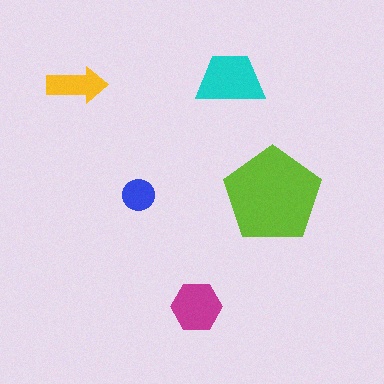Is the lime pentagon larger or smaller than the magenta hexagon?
Larger.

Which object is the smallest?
The blue circle.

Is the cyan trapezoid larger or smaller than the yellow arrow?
Larger.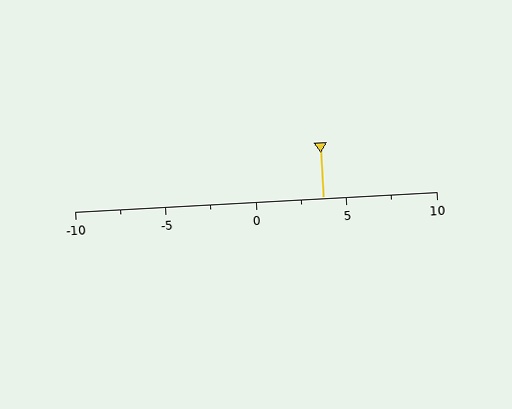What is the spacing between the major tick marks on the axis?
The major ticks are spaced 5 apart.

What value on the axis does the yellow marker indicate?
The marker indicates approximately 3.8.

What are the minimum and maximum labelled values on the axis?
The axis runs from -10 to 10.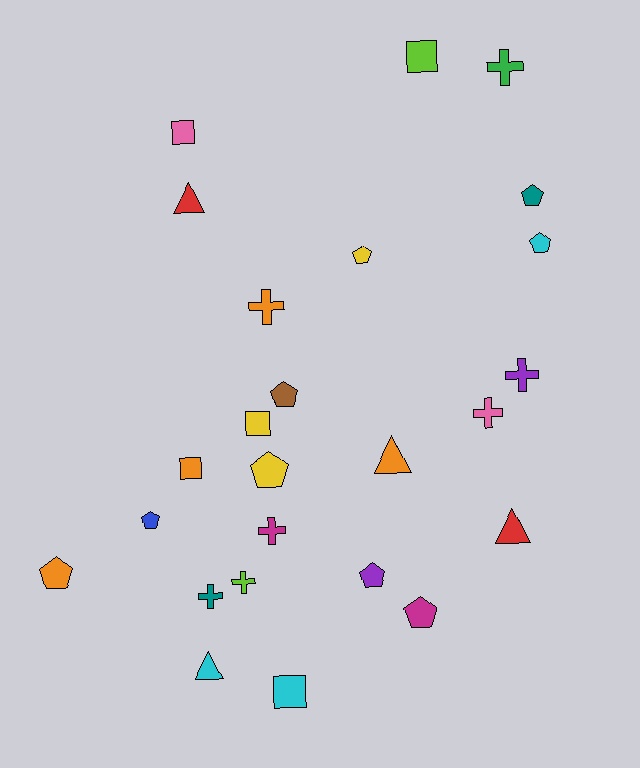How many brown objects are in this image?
There is 1 brown object.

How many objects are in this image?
There are 25 objects.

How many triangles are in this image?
There are 4 triangles.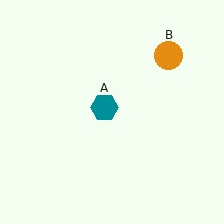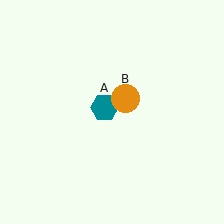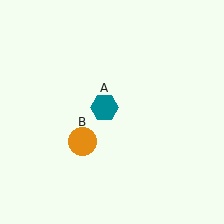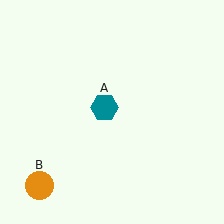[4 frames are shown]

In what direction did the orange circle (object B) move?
The orange circle (object B) moved down and to the left.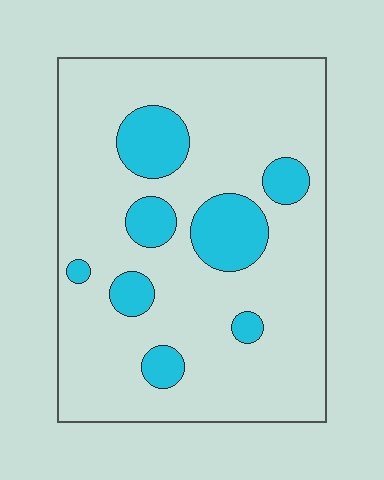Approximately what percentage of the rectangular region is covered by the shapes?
Approximately 20%.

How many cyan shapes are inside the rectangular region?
8.